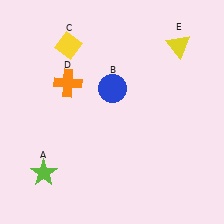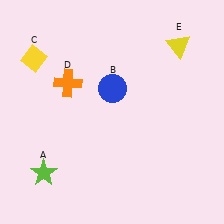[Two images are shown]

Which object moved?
The yellow diamond (C) moved left.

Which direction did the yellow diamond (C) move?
The yellow diamond (C) moved left.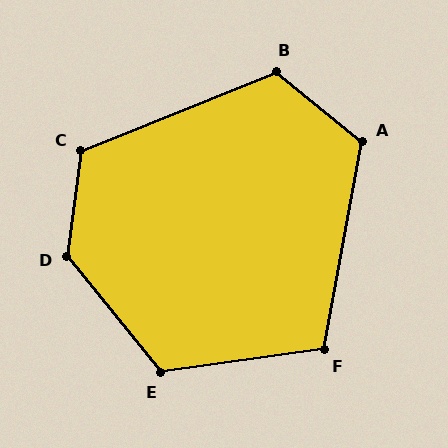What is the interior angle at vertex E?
Approximately 122 degrees (obtuse).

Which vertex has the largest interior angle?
D, at approximately 133 degrees.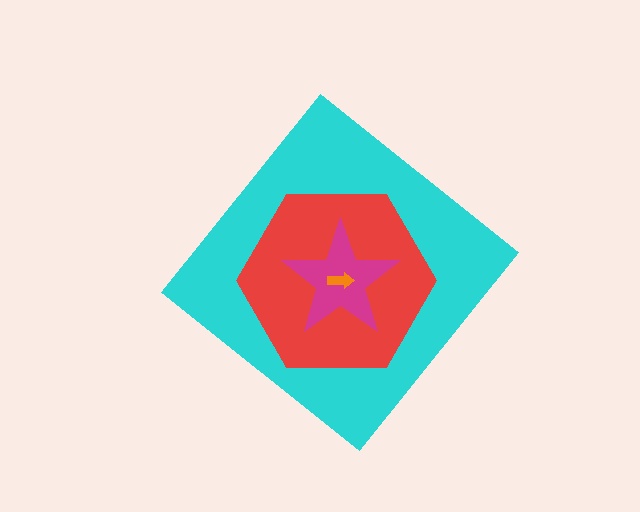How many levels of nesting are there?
4.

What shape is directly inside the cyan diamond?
The red hexagon.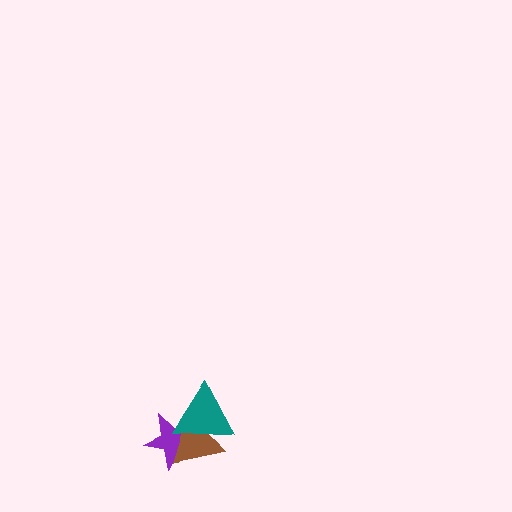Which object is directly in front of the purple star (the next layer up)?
The brown triangle is directly in front of the purple star.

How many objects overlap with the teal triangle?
2 objects overlap with the teal triangle.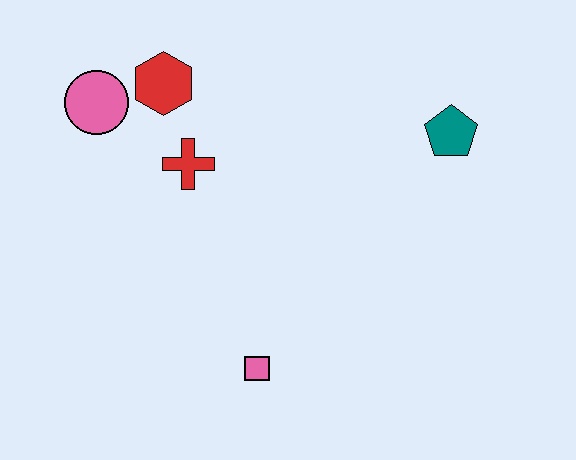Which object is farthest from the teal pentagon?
The pink circle is farthest from the teal pentagon.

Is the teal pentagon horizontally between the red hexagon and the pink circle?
No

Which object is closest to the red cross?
The red hexagon is closest to the red cross.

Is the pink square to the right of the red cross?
Yes